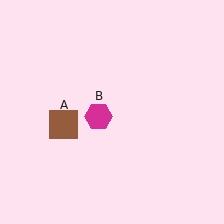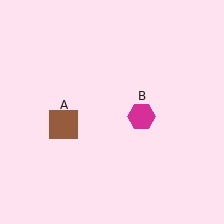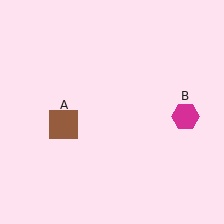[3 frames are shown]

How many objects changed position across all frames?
1 object changed position: magenta hexagon (object B).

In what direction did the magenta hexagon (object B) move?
The magenta hexagon (object B) moved right.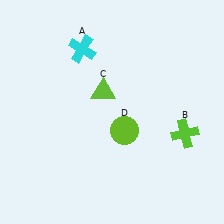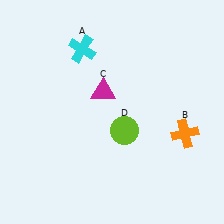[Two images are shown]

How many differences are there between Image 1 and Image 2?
There are 2 differences between the two images.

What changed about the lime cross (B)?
In Image 1, B is lime. In Image 2, it changed to orange.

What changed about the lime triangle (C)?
In Image 1, C is lime. In Image 2, it changed to magenta.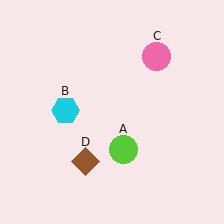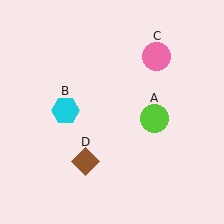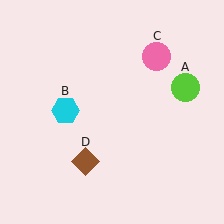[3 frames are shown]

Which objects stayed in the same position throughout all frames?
Cyan hexagon (object B) and pink circle (object C) and brown diamond (object D) remained stationary.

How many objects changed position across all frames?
1 object changed position: lime circle (object A).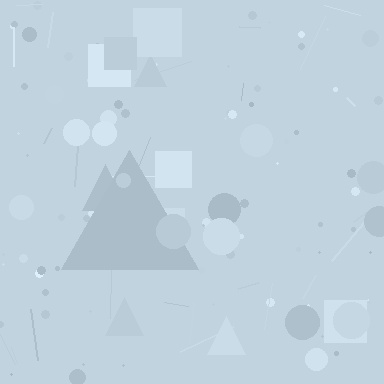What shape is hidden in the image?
A triangle is hidden in the image.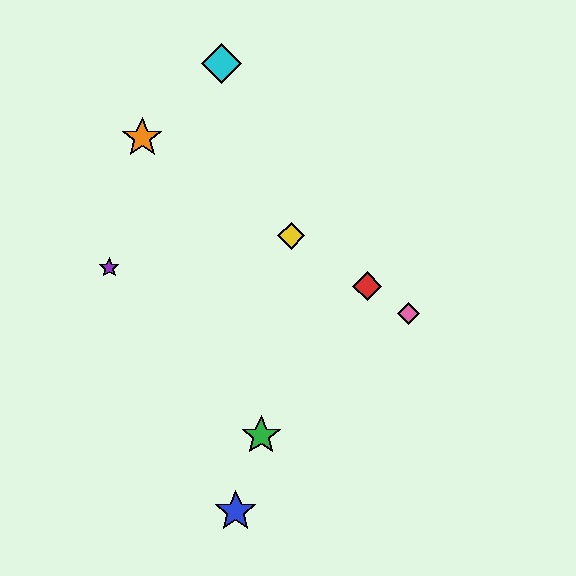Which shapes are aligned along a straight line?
The red diamond, the yellow diamond, the orange star, the pink diamond are aligned along a straight line.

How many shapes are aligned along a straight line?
4 shapes (the red diamond, the yellow diamond, the orange star, the pink diamond) are aligned along a straight line.